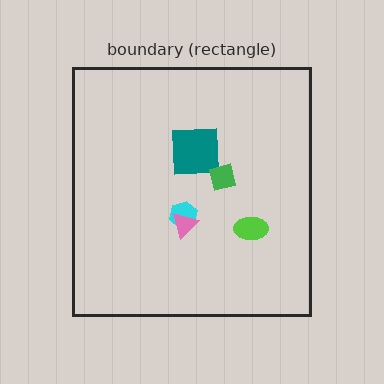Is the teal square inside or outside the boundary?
Inside.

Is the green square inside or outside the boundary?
Inside.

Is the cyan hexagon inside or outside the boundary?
Inside.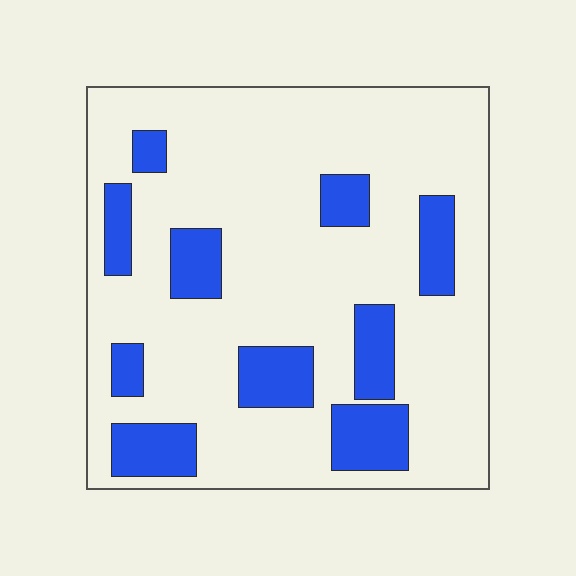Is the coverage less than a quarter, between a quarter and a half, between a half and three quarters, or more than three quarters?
Less than a quarter.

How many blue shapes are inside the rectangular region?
10.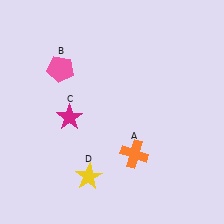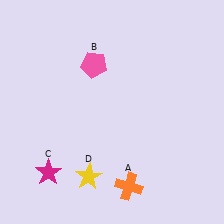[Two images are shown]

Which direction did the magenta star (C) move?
The magenta star (C) moved down.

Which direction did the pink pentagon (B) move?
The pink pentagon (B) moved right.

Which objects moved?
The objects that moved are: the orange cross (A), the pink pentagon (B), the magenta star (C).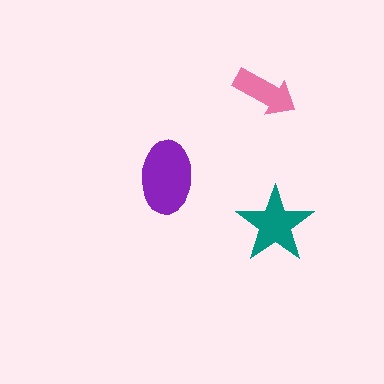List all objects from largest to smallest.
The purple ellipse, the teal star, the pink arrow.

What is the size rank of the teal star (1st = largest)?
2nd.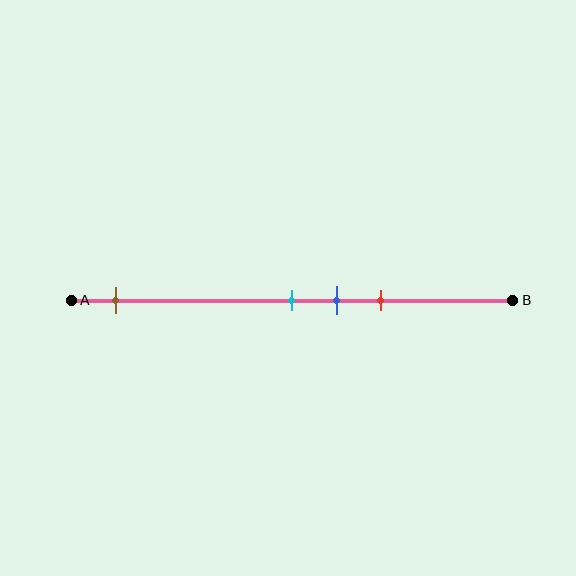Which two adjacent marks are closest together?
The cyan and blue marks are the closest adjacent pair.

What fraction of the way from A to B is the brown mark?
The brown mark is approximately 10% (0.1) of the way from A to B.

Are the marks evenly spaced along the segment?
No, the marks are not evenly spaced.